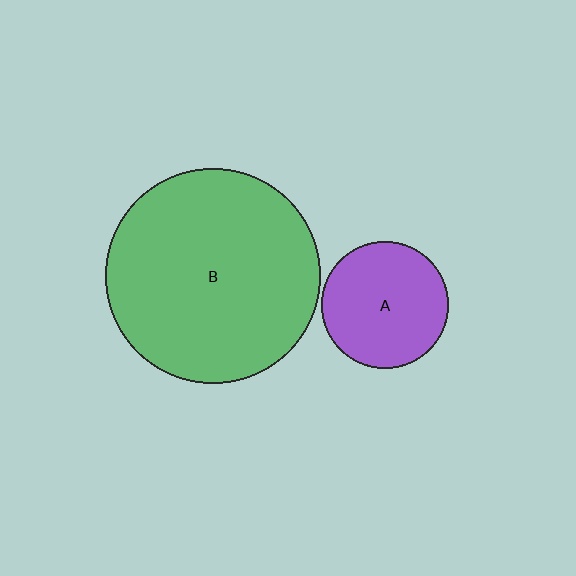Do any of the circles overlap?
No, none of the circles overlap.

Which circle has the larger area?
Circle B (green).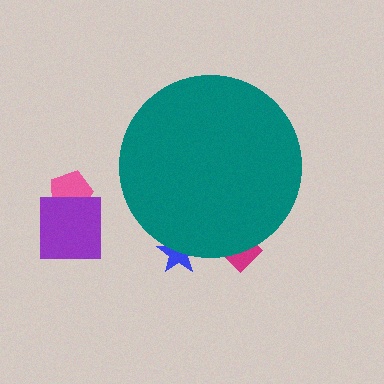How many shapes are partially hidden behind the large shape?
2 shapes are partially hidden.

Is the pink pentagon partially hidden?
No, the pink pentagon is fully visible.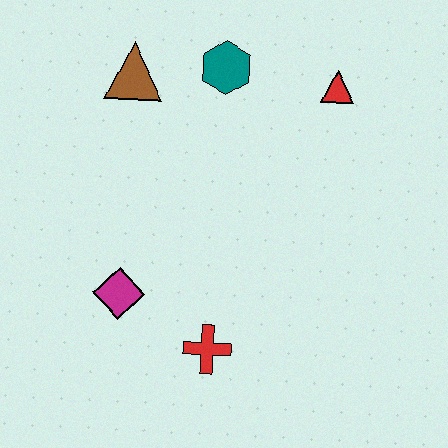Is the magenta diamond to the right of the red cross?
No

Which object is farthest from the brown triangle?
The red cross is farthest from the brown triangle.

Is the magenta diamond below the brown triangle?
Yes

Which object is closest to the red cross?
The magenta diamond is closest to the red cross.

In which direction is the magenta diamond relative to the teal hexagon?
The magenta diamond is below the teal hexagon.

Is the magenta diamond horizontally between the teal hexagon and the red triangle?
No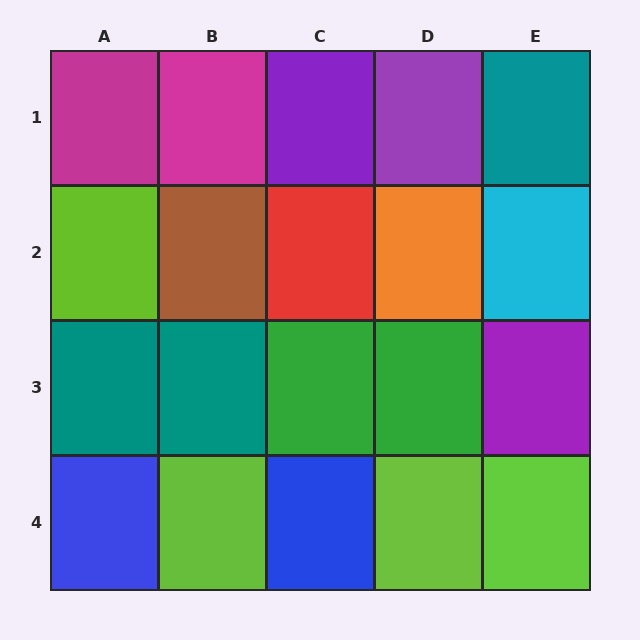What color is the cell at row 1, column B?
Magenta.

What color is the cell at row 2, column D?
Orange.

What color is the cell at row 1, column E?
Teal.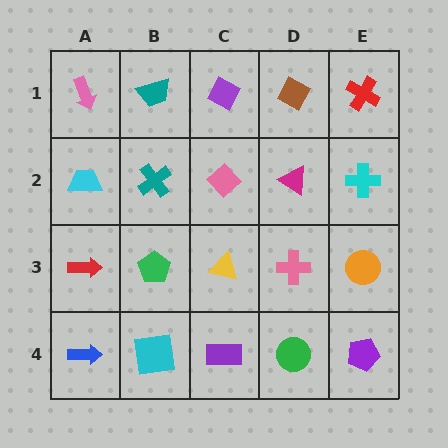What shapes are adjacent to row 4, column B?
A green pentagon (row 3, column B), a blue arrow (row 4, column A), a purple rectangle (row 4, column C).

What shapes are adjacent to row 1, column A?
A cyan trapezoid (row 2, column A), a teal trapezoid (row 1, column B).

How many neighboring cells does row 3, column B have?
4.